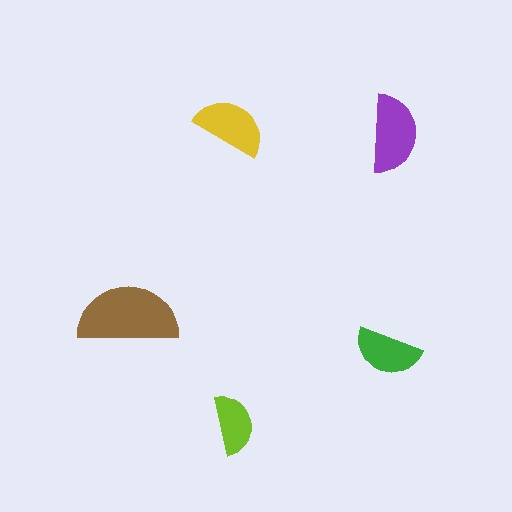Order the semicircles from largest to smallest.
the brown one, the purple one, the yellow one, the green one, the lime one.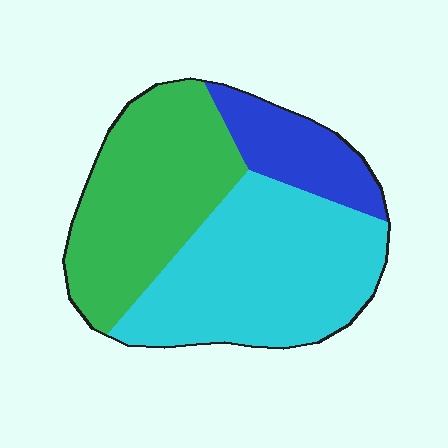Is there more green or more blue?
Green.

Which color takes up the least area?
Blue, at roughly 15%.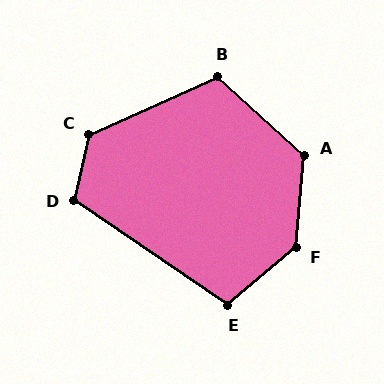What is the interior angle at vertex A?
Approximately 127 degrees (obtuse).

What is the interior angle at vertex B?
Approximately 113 degrees (obtuse).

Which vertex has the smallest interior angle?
E, at approximately 106 degrees.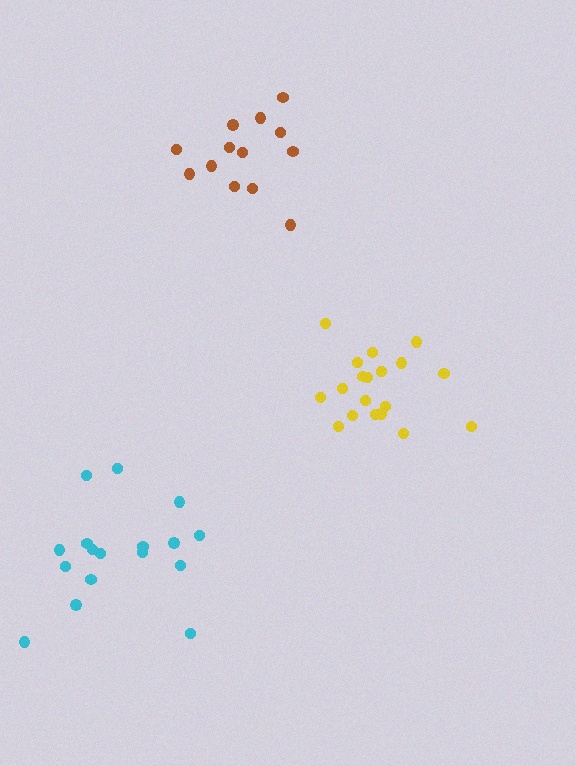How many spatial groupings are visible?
There are 3 spatial groupings.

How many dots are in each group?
Group 1: 19 dots, Group 2: 13 dots, Group 3: 17 dots (49 total).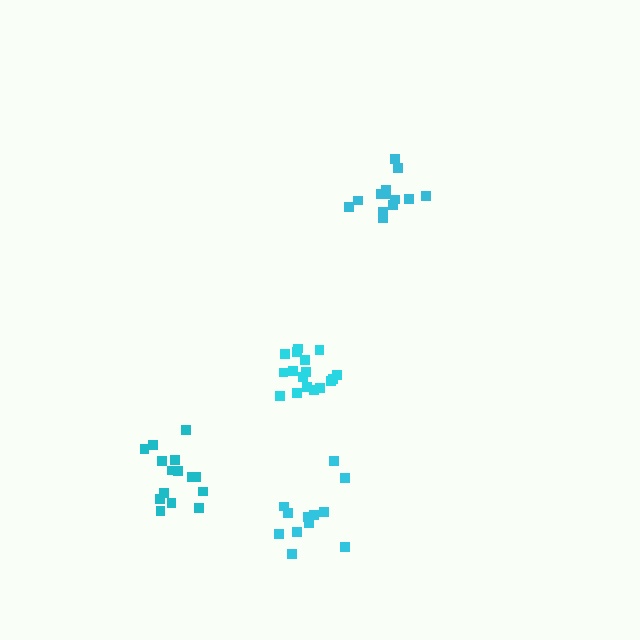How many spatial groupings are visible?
There are 4 spatial groupings.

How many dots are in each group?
Group 1: 13 dots, Group 2: 12 dots, Group 3: 15 dots, Group 4: 17 dots (57 total).